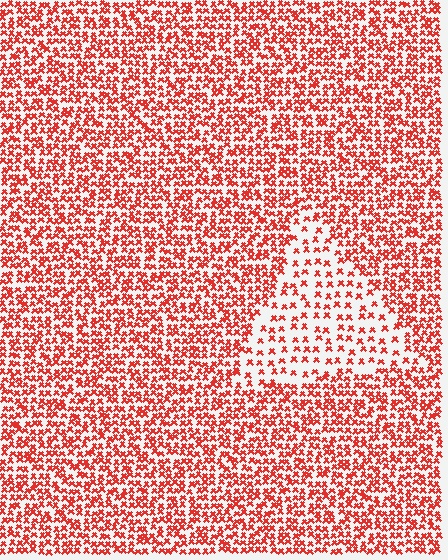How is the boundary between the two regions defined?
The boundary is defined by a change in element density (approximately 2.2x ratio). All elements are the same color, size, and shape.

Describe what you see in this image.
The image contains small red elements arranged at two different densities. A triangle-shaped region is visible where the elements are less densely packed than the surrounding area.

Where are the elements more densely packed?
The elements are more densely packed outside the triangle boundary.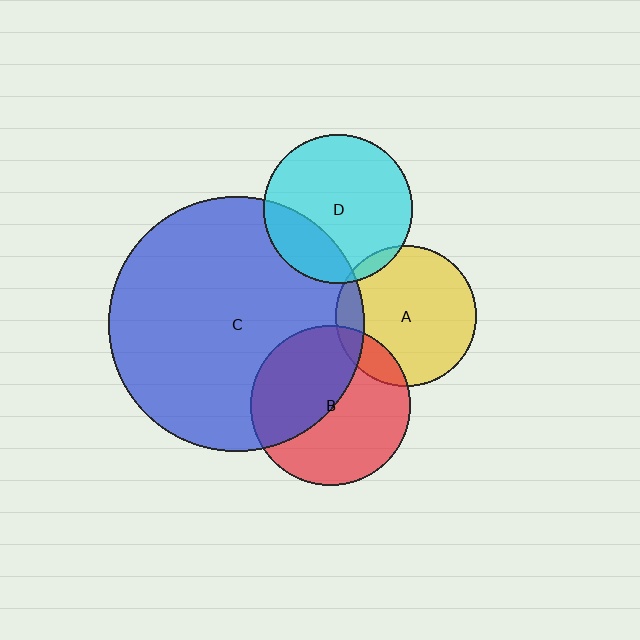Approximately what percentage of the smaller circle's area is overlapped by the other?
Approximately 45%.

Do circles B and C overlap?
Yes.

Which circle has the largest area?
Circle C (blue).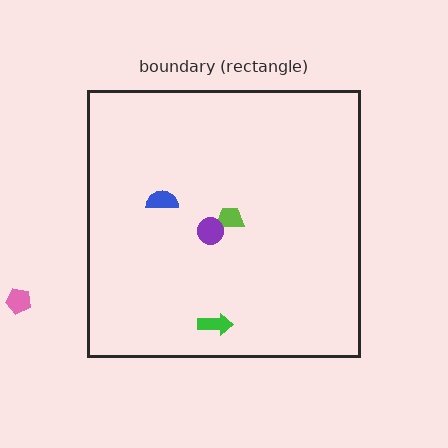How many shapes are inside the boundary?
4 inside, 1 outside.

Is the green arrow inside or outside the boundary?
Inside.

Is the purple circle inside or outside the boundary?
Inside.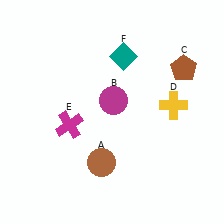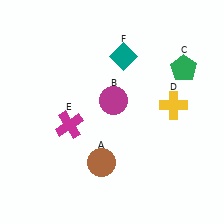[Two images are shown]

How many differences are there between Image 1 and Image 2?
There is 1 difference between the two images.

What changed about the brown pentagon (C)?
In Image 1, C is brown. In Image 2, it changed to green.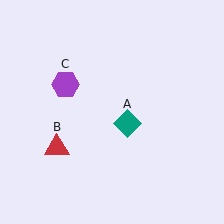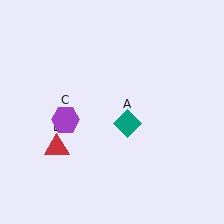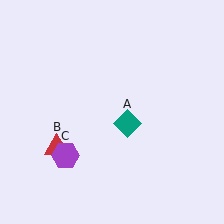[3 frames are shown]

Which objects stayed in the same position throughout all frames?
Teal diamond (object A) and red triangle (object B) remained stationary.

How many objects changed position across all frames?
1 object changed position: purple hexagon (object C).